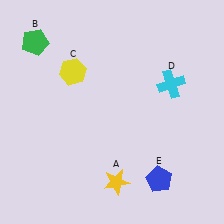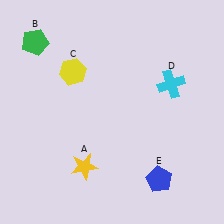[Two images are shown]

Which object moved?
The yellow star (A) moved left.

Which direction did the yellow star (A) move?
The yellow star (A) moved left.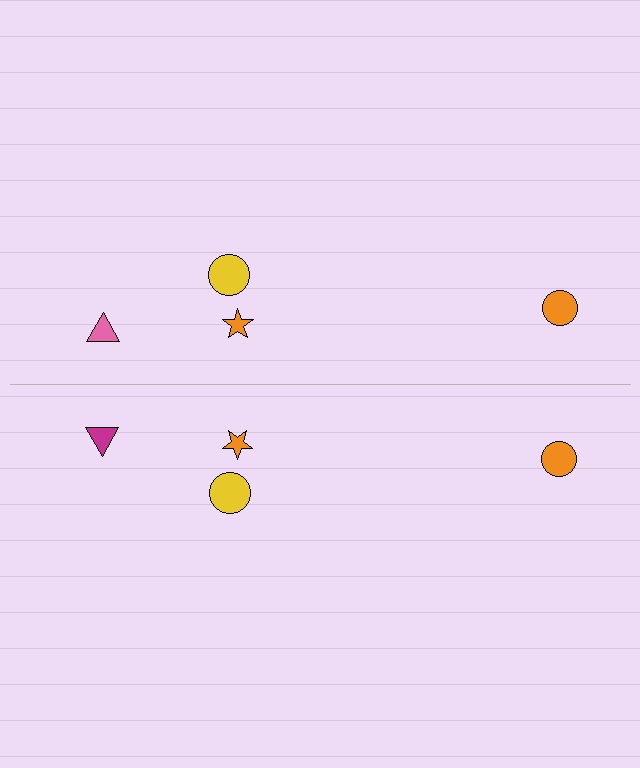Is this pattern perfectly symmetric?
No, the pattern is not perfectly symmetric. The magenta triangle on the bottom side breaks the symmetry — its mirror counterpart is pink.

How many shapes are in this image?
There are 8 shapes in this image.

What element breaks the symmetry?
The magenta triangle on the bottom side breaks the symmetry — its mirror counterpart is pink.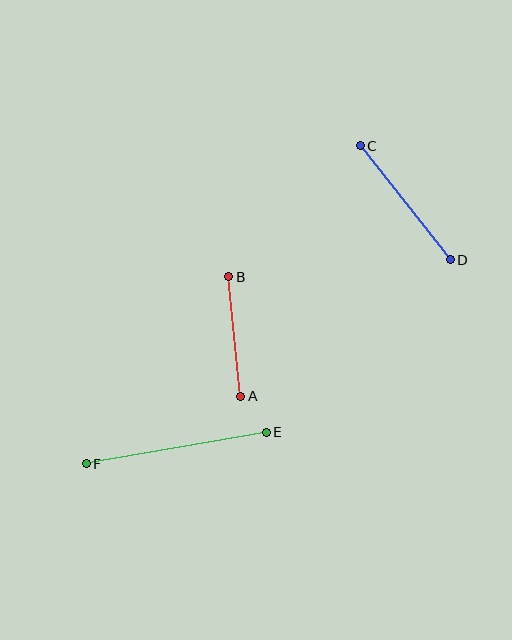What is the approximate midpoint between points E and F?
The midpoint is at approximately (176, 448) pixels.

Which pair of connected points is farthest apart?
Points E and F are farthest apart.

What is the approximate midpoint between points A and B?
The midpoint is at approximately (235, 337) pixels.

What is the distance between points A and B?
The distance is approximately 120 pixels.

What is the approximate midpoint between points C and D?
The midpoint is at approximately (405, 203) pixels.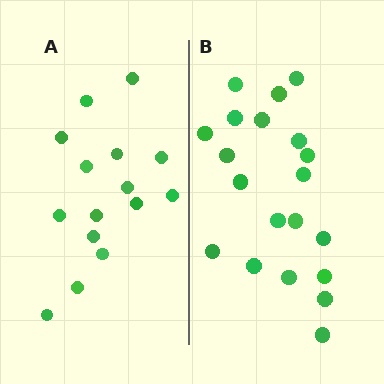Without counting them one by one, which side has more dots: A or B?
Region B (the right region) has more dots.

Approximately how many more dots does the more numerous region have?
Region B has about 5 more dots than region A.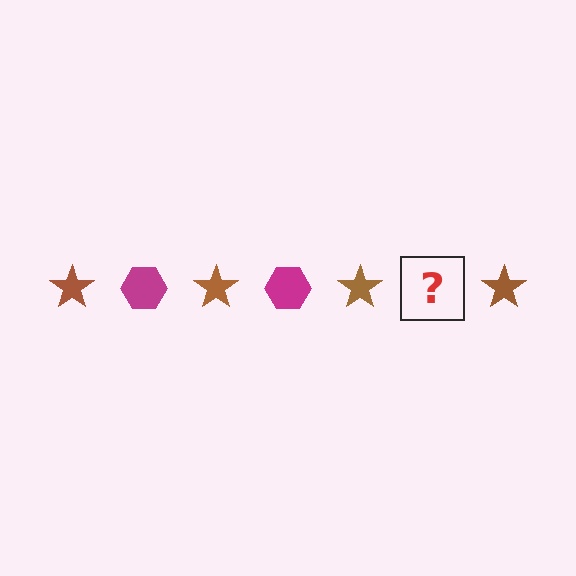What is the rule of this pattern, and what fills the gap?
The rule is that the pattern alternates between brown star and magenta hexagon. The gap should be filled with a magenta hexagon.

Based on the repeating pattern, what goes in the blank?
The blank should be a magenta hexagon.